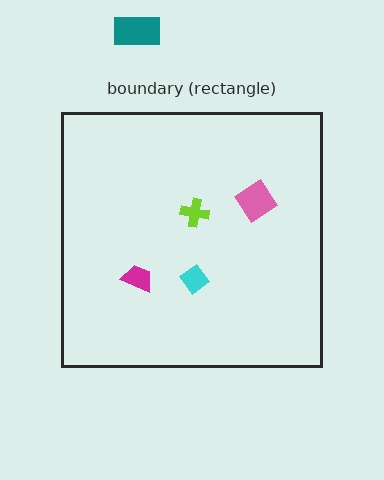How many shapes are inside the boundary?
4 inside, 1 outside.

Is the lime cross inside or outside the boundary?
Inside.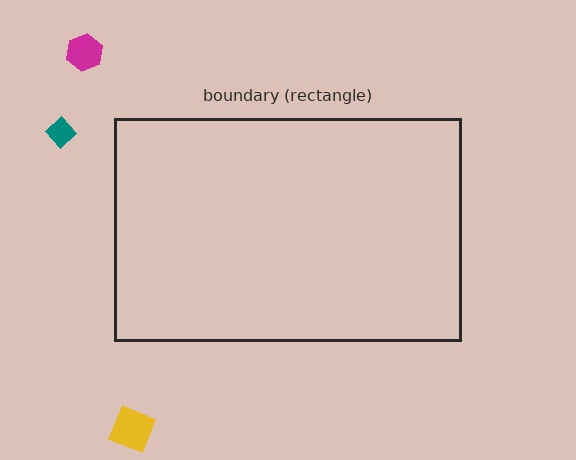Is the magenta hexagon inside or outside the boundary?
Outside.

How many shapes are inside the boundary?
0 inside, 3 outside.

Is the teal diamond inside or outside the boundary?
Outside.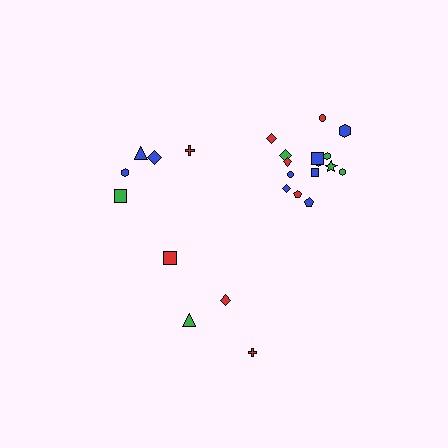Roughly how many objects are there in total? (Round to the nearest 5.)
Roughly 25 objects in total.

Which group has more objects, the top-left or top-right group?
The top-right group.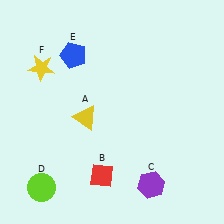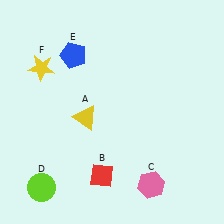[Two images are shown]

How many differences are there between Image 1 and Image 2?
There is 1 difference between the two images.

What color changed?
The hexagon (C) changed from purple in Image 1 to pink in Image 2.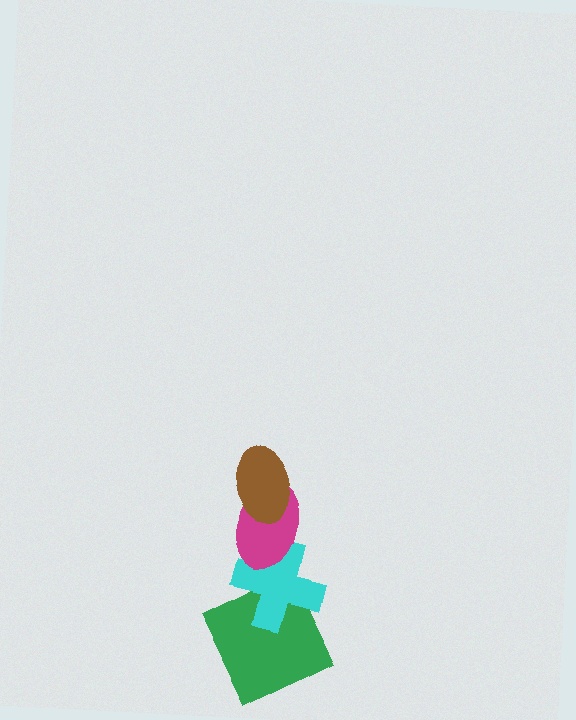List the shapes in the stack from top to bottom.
From top to bottom: the brown ellipse, the magenta ellipse, the cyan cross, the green square.